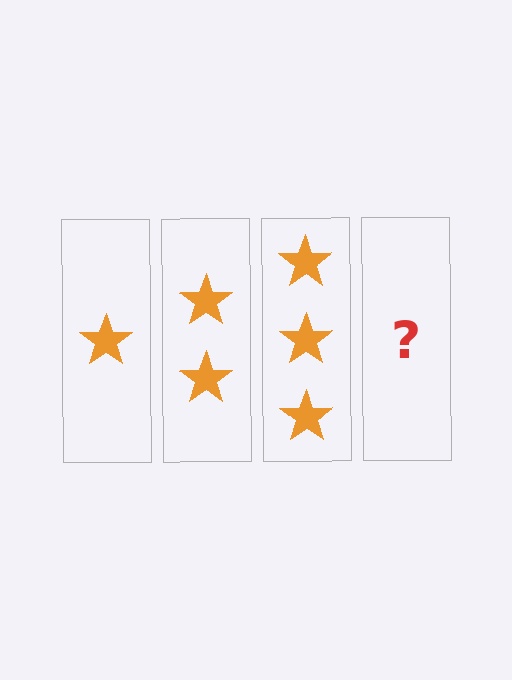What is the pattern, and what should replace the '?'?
The pattern is that each step adds one more star. The '?' should be 4 stars.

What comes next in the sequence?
The next element should be 4 stars.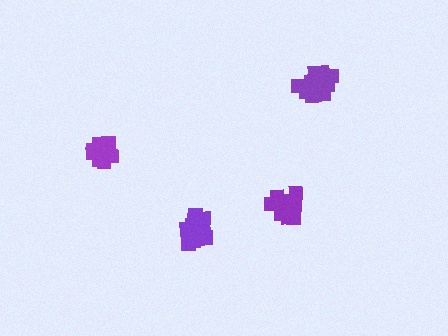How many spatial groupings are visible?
There are 4 spatial groupings.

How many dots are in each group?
Group 1: 11 dots, Group 2: 10 dots, Group 3: 16 dots, Group 4: 10 dots (47 total).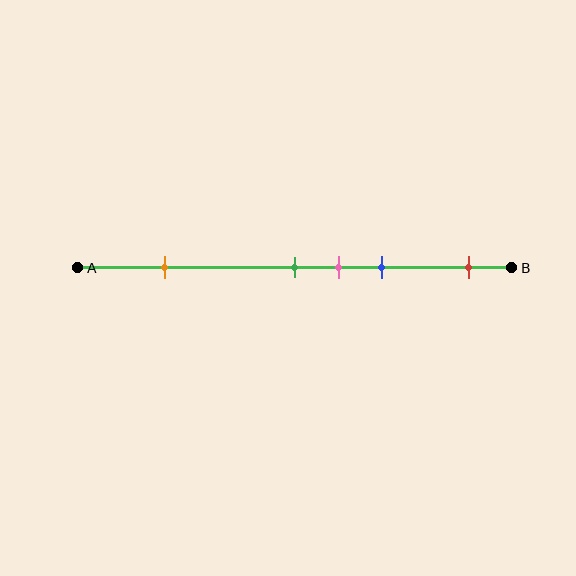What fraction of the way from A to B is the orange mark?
The orange mark is approximately 20% (0.2) of the way from A to B.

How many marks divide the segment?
There are 5 marks dividing the segment.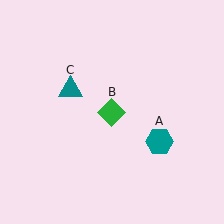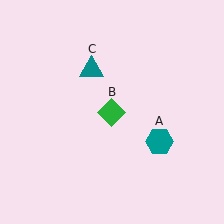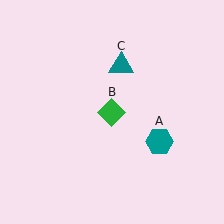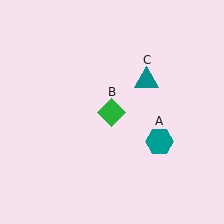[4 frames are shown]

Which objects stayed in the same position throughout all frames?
Teal hexagon (object A) and green diamond (object B) remained stationary.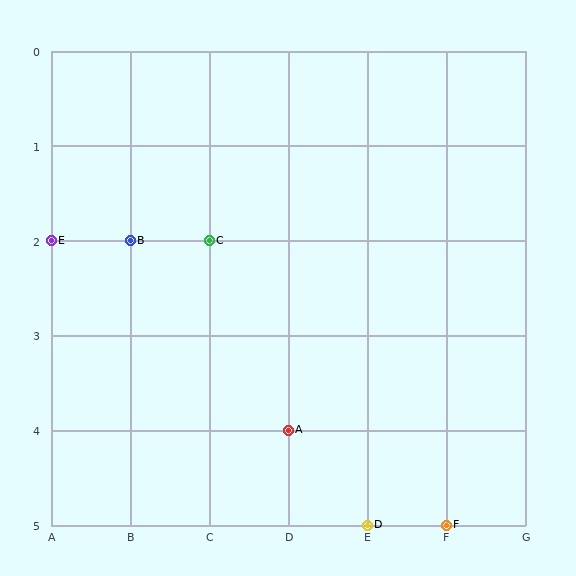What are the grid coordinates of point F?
Point F is at grid coordinates (F, 5).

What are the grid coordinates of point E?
Point E is at grid coordinates (A, 2).